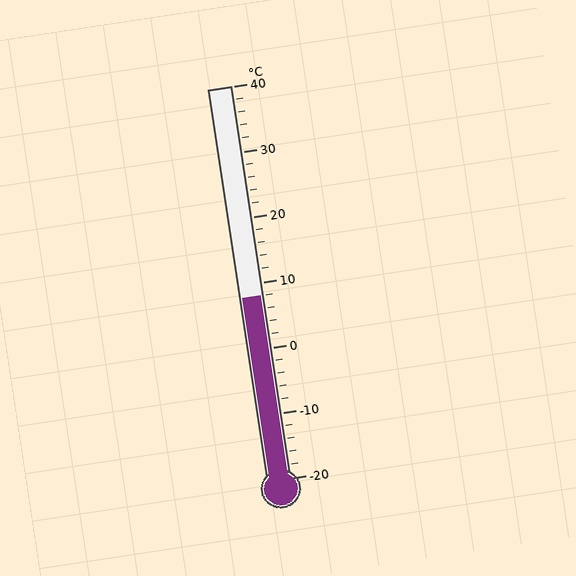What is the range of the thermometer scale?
The thermometer scale ranges from -20°C to 40°C.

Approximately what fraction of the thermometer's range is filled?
The thermometer is filled to approximately 45% of its range.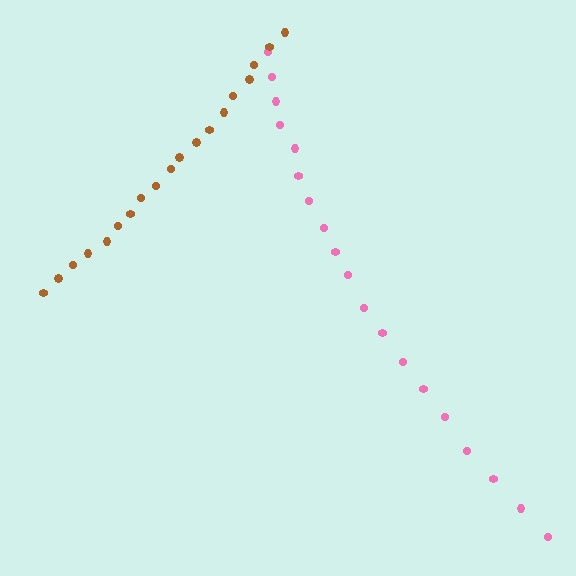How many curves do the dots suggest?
There are 2 distinct paths.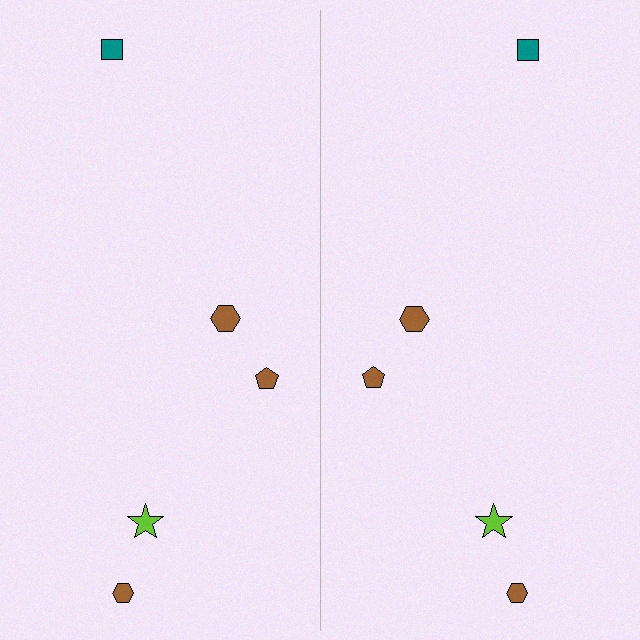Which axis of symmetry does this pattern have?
The pattern has a vertical axis of symmetry running through the center of the image.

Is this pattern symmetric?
Yes, this pattern has bilateral (reflection) symmetry.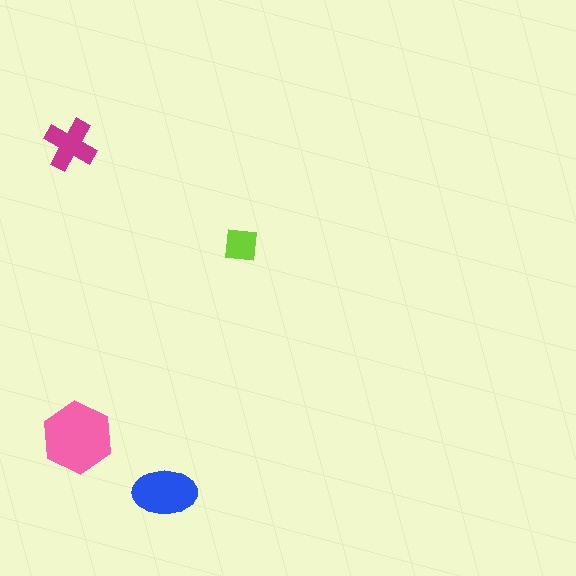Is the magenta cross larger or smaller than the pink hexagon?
Smaller.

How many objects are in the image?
There are 4 objects in the image.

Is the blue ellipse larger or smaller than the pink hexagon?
Smaller.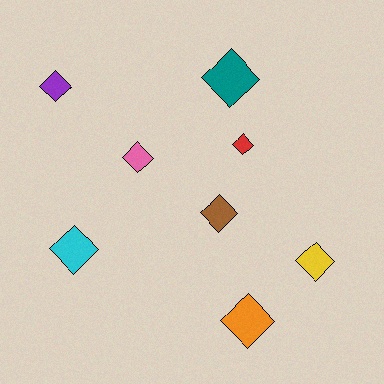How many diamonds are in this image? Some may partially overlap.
There are 8 diamonds.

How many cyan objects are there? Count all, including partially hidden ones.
There is 1 cyan object.